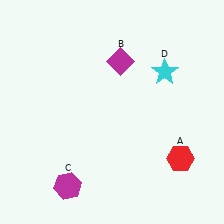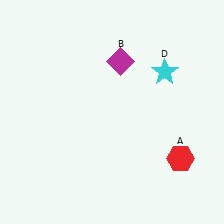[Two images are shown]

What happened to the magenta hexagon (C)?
The magenta hexagon (C) was removed in Image 2. It was in the bottom-left area of Image 1.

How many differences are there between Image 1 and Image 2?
There is 1 difference between the two images.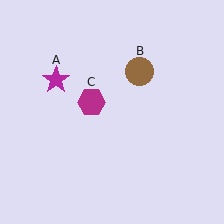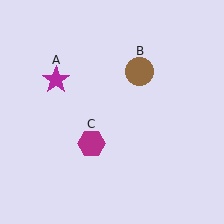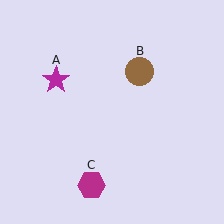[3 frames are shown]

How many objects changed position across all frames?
1 object changed position: magenta hexagon (object C).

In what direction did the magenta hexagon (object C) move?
The magenta hexagon (object C) moved down.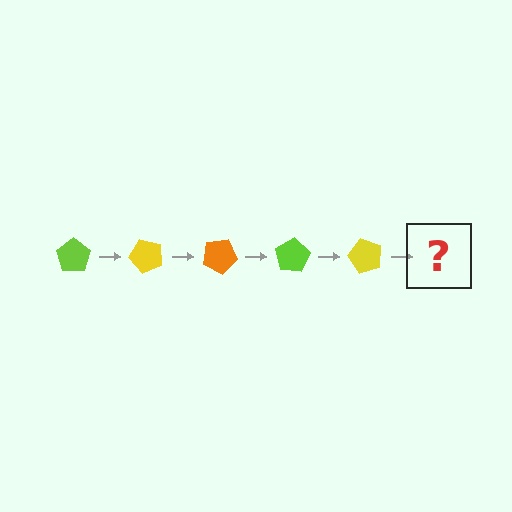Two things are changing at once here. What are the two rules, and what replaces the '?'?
The two rules are that it rotates 50 degrees each step and the color cycles through lime, yellow, and orange. The '?' should be an orange pentagon, rotated 250 degrees from the start.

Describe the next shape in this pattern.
It should be an orange pentagon, rotated 250 degrees from the start.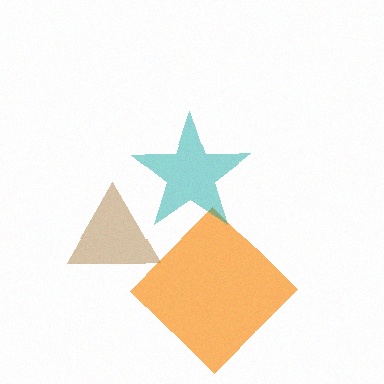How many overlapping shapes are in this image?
There are 3 overlapping shapes in the image.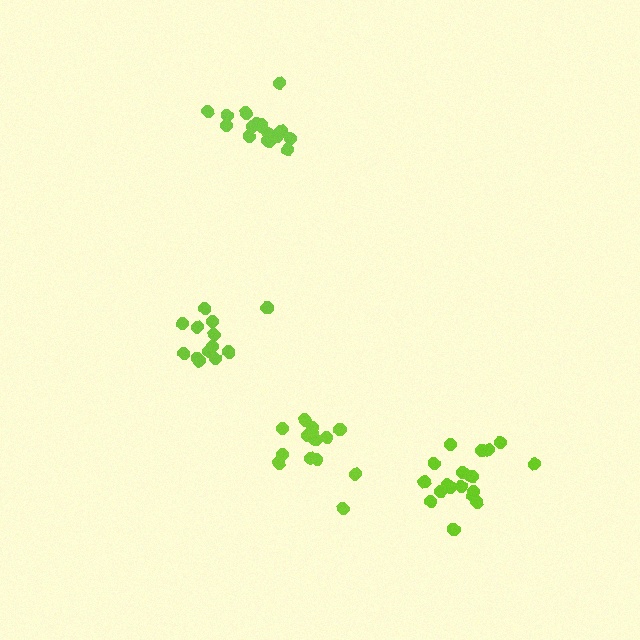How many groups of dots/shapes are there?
There are 4 groups.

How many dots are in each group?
Group 1: 16 dots, Group 2: 13 dots, Group 3: 15 dots, Group 4: 18 dots (62 total).